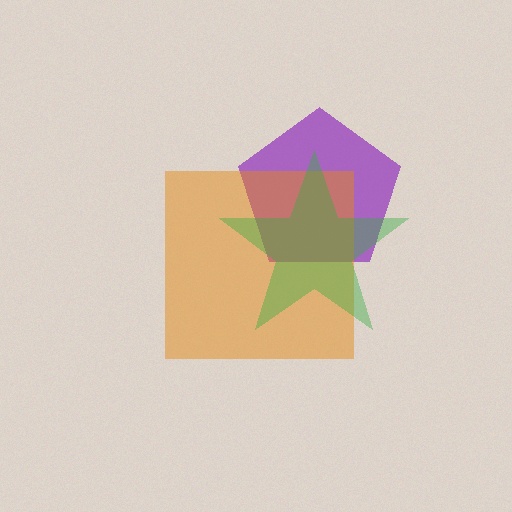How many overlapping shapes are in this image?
There are 3 overlapping shapes in the image.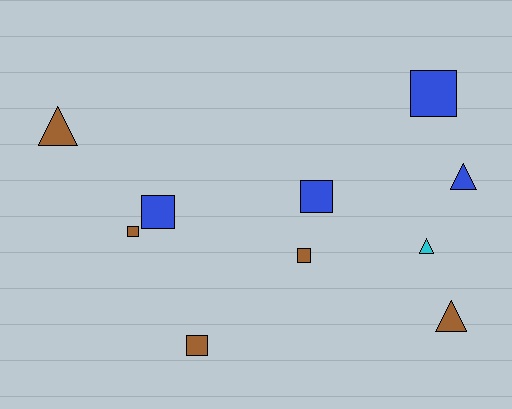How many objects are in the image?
There are 10 objects.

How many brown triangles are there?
There are 2 brown triangles.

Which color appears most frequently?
Brown, with 5 objects.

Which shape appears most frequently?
Square, with 6 objects.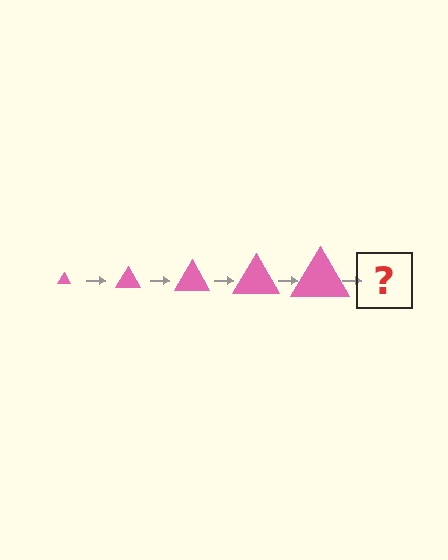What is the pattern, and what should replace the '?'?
The pattern is that the triangle gets progressively larger each step. The '?' should be a pink triangle, larger than the previous one.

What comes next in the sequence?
The next element should be a pink triangle, larger than the previous one.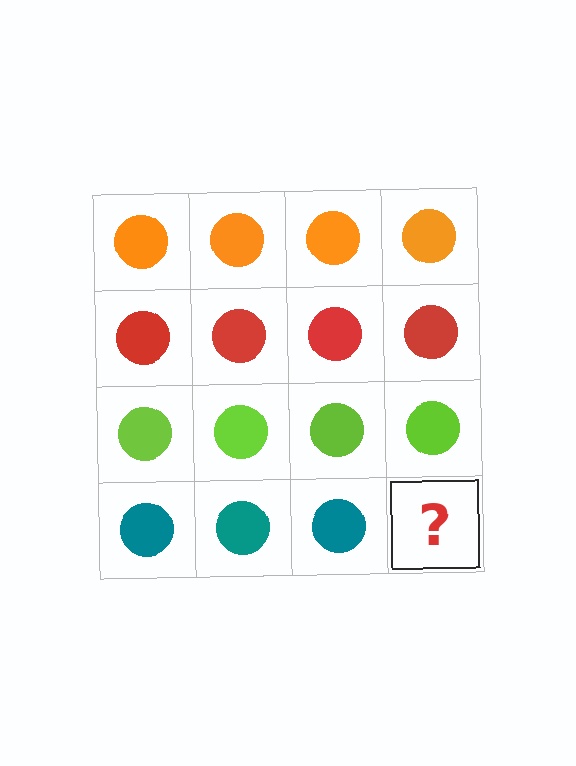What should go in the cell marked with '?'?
The missing cell should contain a teal circle.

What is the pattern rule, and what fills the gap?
The rule is that each row has a consistent color. The gap should be filled with a teal circle.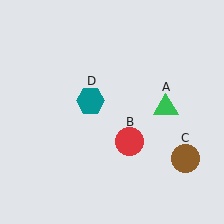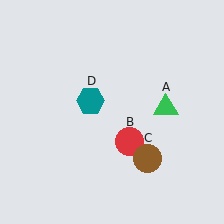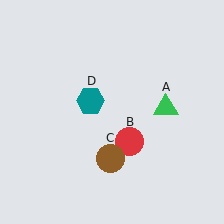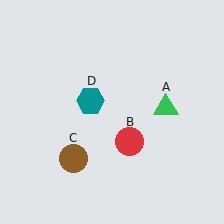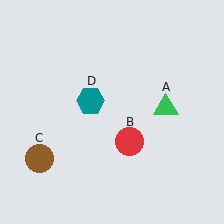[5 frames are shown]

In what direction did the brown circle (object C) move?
The brown circle (object C) moved left.